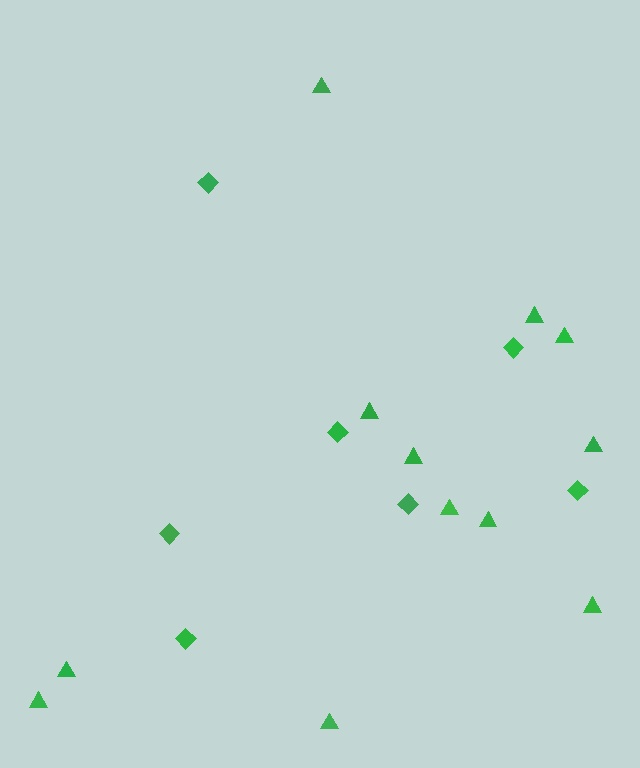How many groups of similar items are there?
There are 2 groups: one group of triangles (12) and one group of diamonds (7).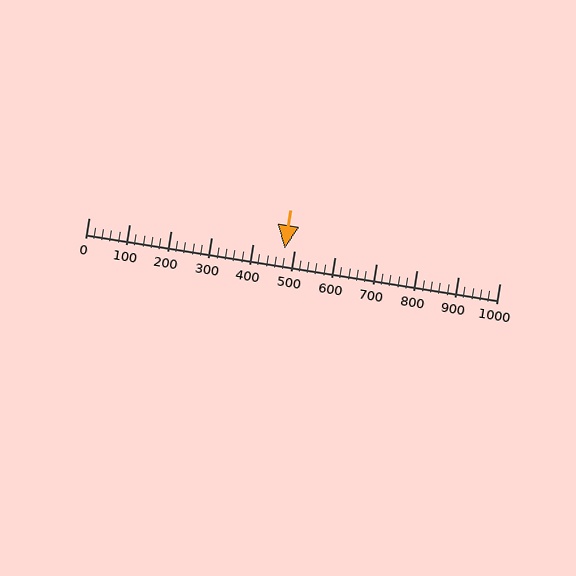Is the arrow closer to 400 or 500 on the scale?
The arrow is closer to 500.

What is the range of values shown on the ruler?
The ruler shows values from 0 to 1000.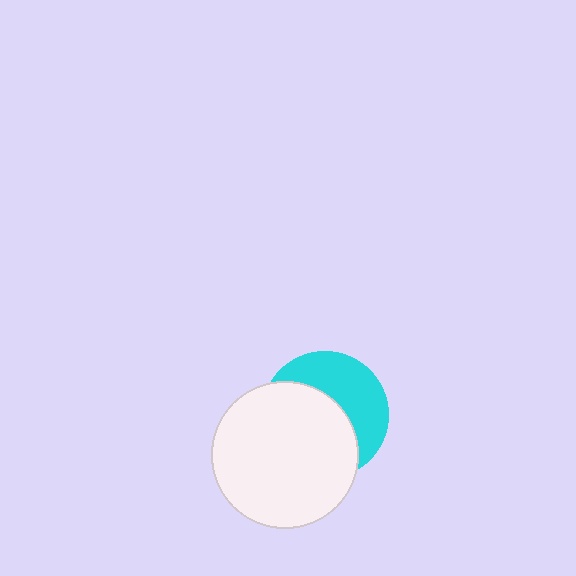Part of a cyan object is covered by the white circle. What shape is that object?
It is a circle.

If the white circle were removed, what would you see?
You would see the complete cyan circle.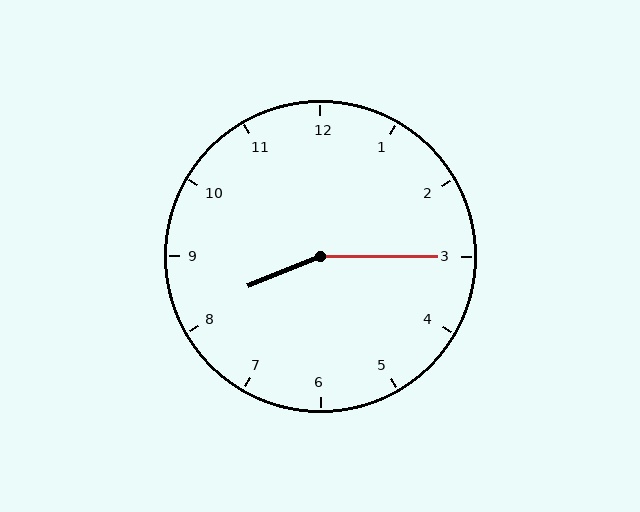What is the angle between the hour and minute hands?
Approximately 158 degrees.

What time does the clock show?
8:15.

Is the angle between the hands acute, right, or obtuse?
It is obtuse.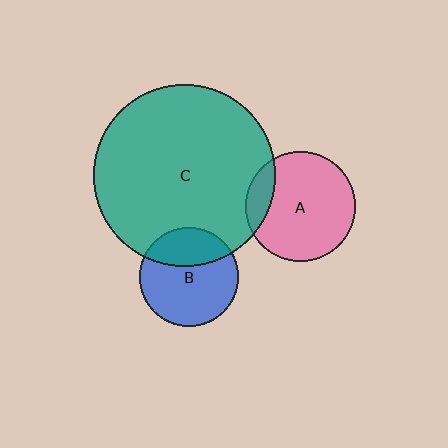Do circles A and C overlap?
Yes.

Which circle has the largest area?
Circle C (teal).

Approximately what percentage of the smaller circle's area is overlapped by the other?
Approximately 15%.